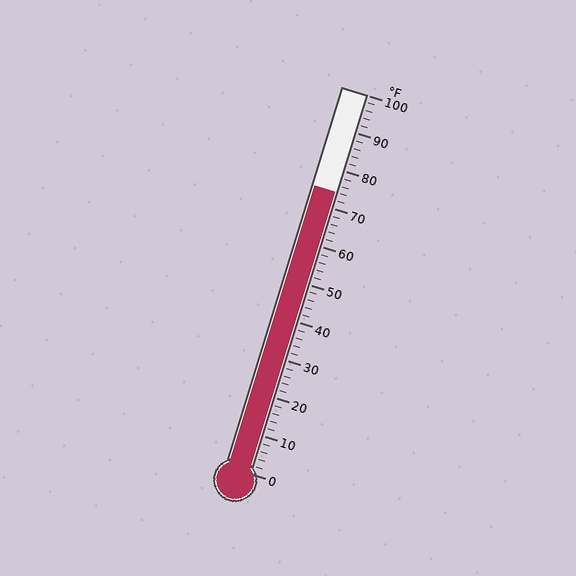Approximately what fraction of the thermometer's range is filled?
The thermometer is filled to approximately 75% of its range.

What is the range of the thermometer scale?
The thermometer scale ranges from 0°F to 100°F.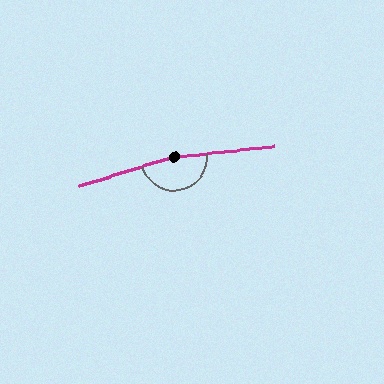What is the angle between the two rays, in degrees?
Approximately 169 degrees.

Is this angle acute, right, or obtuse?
It is obtuse.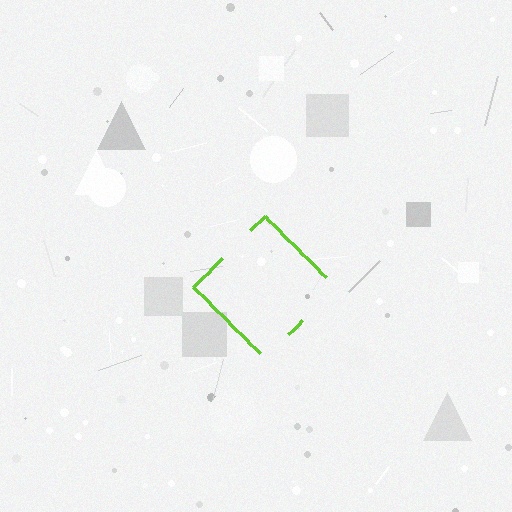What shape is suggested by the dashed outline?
The dashed outline suggests a diamond.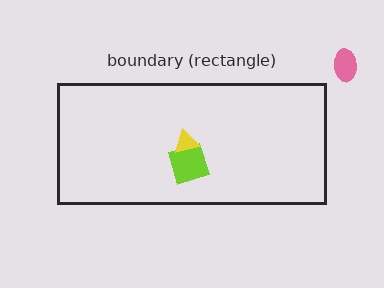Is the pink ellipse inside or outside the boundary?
Outside.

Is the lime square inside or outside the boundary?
Inside.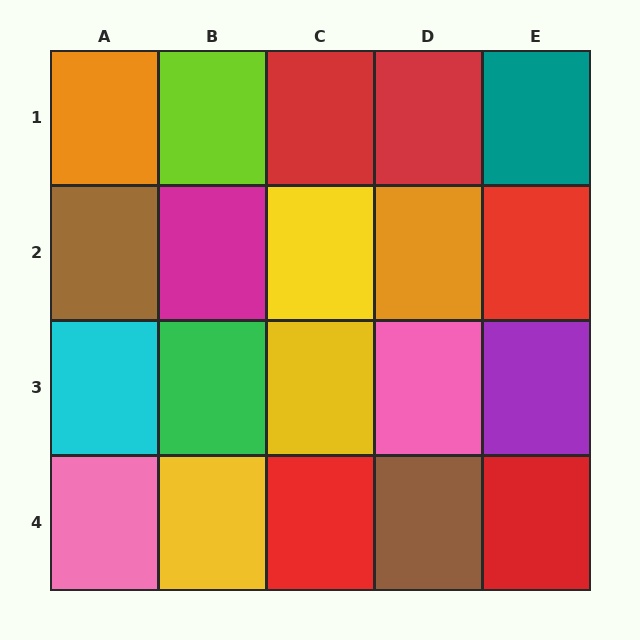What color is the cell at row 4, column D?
Brown.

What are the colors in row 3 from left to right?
Cyan, green, yellow, pink, purple.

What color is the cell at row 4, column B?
Yellow.